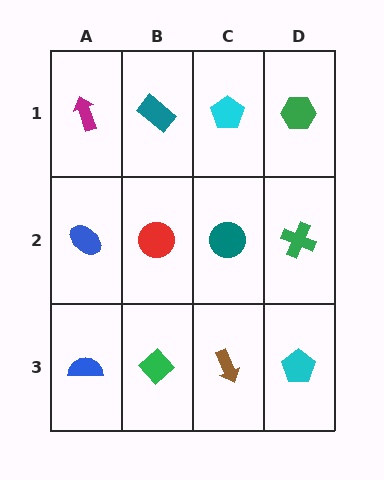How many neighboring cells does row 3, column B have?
3.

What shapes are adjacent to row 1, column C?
A teal circle (row 2, column C), a teal rectangle (row 1, column B), a green hexagon (row 1, column D).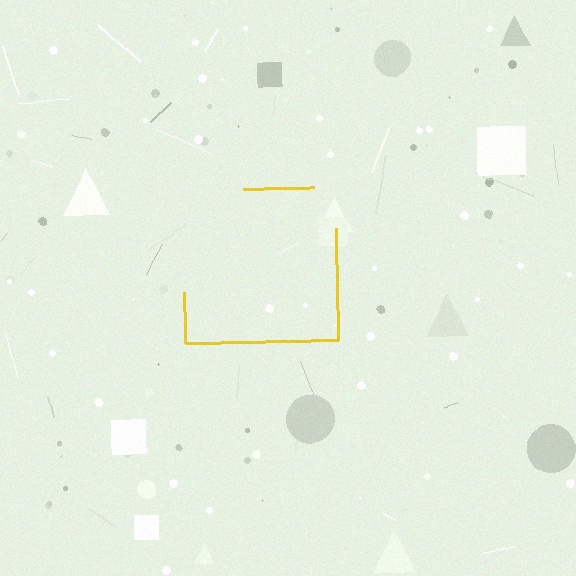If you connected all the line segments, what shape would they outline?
They would outline a square.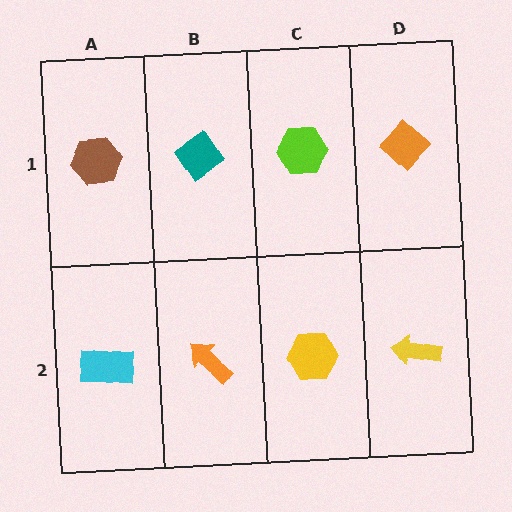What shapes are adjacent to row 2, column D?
An orange diamond (row 1, column D), a yellow hexagon (row 2, column C).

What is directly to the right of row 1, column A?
A teal diamond.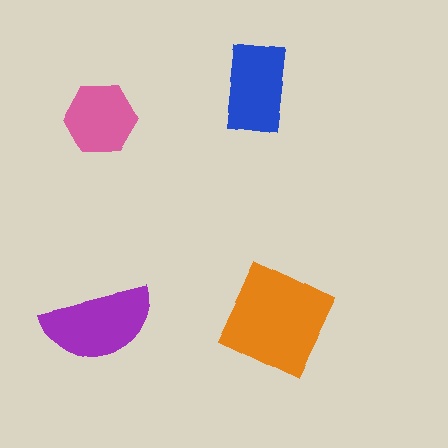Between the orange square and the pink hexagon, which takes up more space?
The orange square.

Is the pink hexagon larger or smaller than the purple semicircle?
Smaller.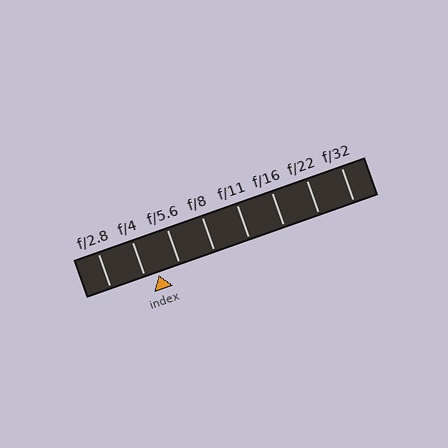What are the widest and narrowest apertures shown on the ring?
The widest aperture shown is f/2.8 and the narrowest is f/32.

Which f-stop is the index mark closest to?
The index mark is closest to f/4.